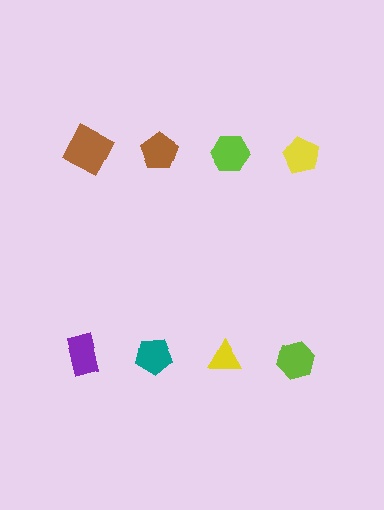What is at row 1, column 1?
A brown square.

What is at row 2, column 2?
A teal pentagon.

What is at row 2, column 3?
A yellow triangle.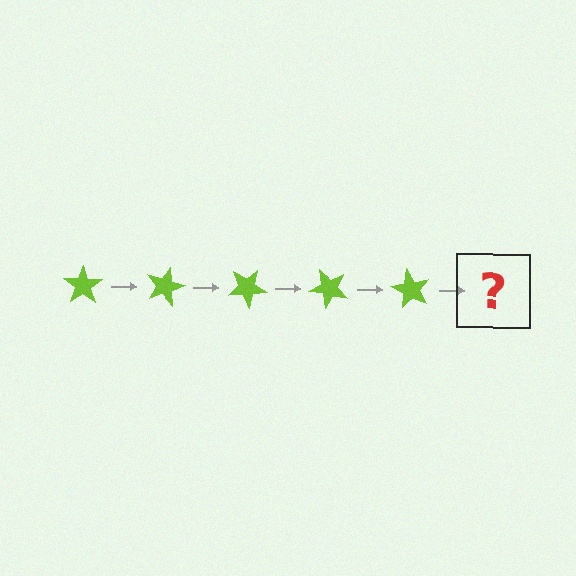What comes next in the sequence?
The next element should be a lime star rotated 75 degrees.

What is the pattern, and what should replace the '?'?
The pattern is that the star rotates 15 degrees each step. The '?' should be a lime star rotated 75 degrees.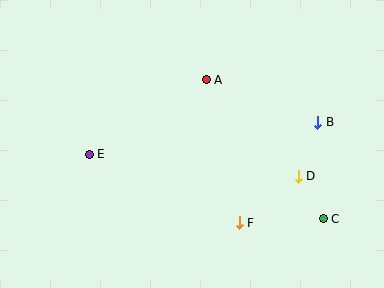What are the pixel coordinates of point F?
Point F is at (239, 223).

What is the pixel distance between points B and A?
The distance between B and A is 119 pixels.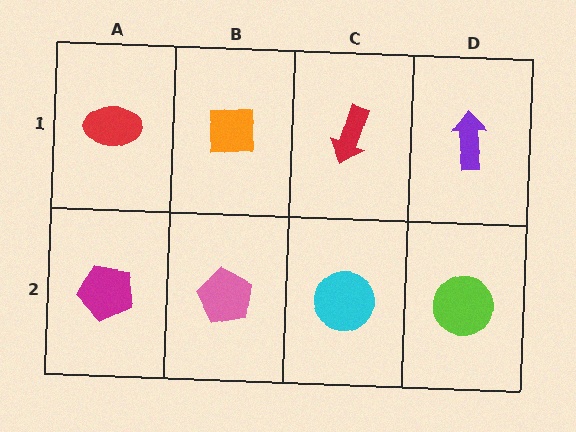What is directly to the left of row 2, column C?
A pink pentagon.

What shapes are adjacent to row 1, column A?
A magenta pentagon (row 2, column A), an orange square (row 1, column B).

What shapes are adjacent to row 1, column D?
A lime circle (row 2, column D), a red arrow (row 1, column C).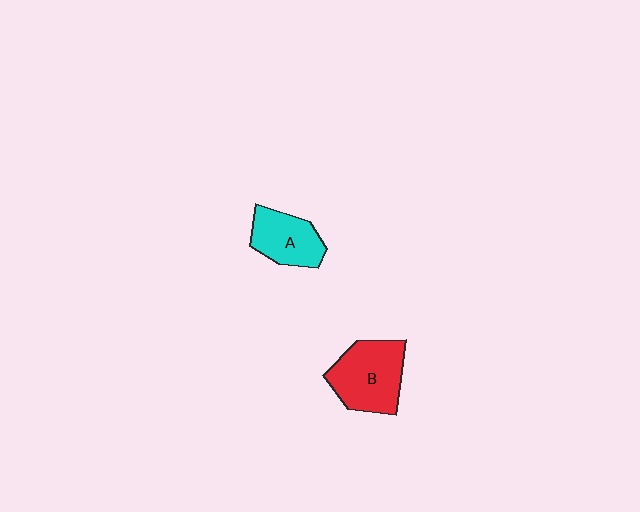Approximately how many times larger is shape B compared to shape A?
Approximately 1.4 times.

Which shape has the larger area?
Shape B (red).